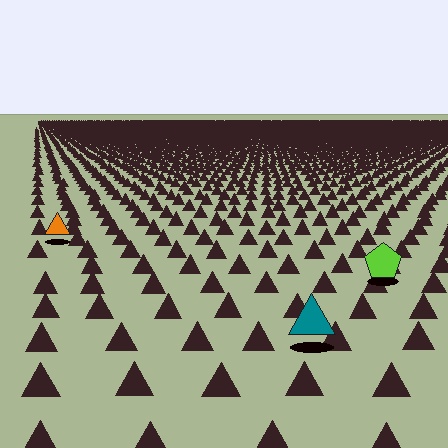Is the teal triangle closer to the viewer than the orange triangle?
Yes. The teal triangle is closer — you can tell from the texture gradient: the ground texture is coarser near it.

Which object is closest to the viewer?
The teal triangle is closest. The texture marks near it are larger and more spread out.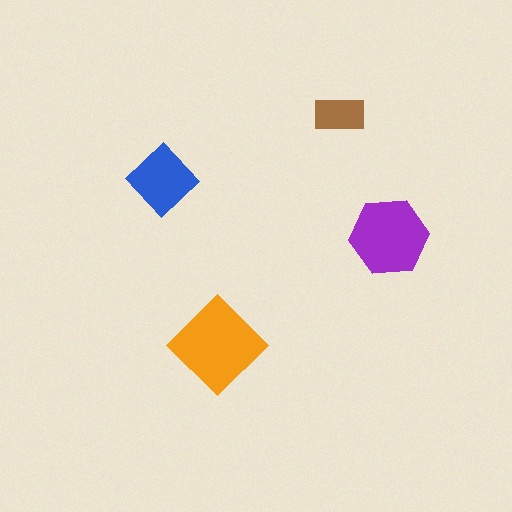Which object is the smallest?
The brown rectangle.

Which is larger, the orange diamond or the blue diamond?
The orange diamond.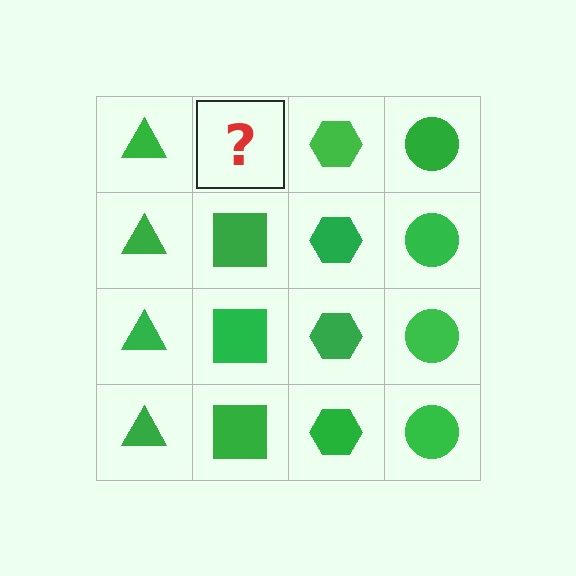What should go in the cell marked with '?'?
The missing cell should contain a green square.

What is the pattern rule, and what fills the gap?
The rule is that each column has a consistent shape. The gap should be filled with a green square.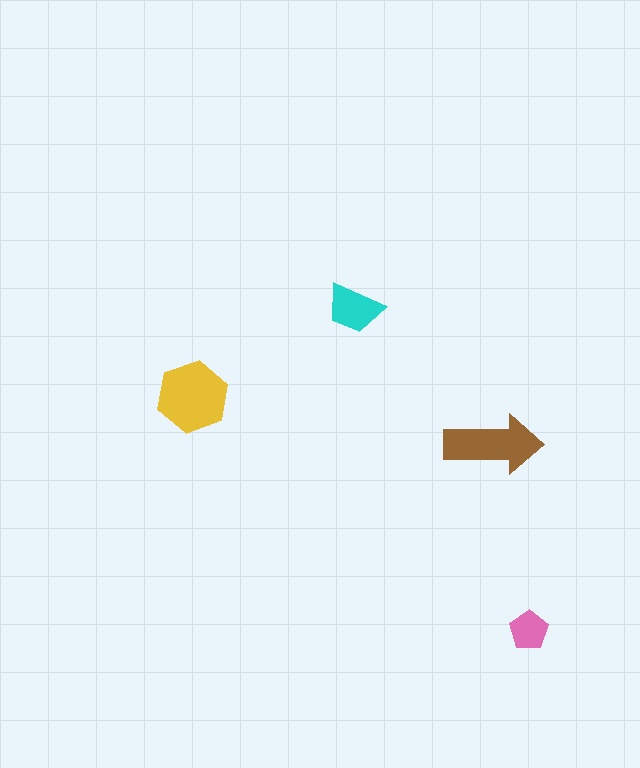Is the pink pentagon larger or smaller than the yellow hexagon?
Smaller.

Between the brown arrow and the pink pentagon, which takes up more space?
The brown arrow.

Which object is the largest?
The yellow hexagon.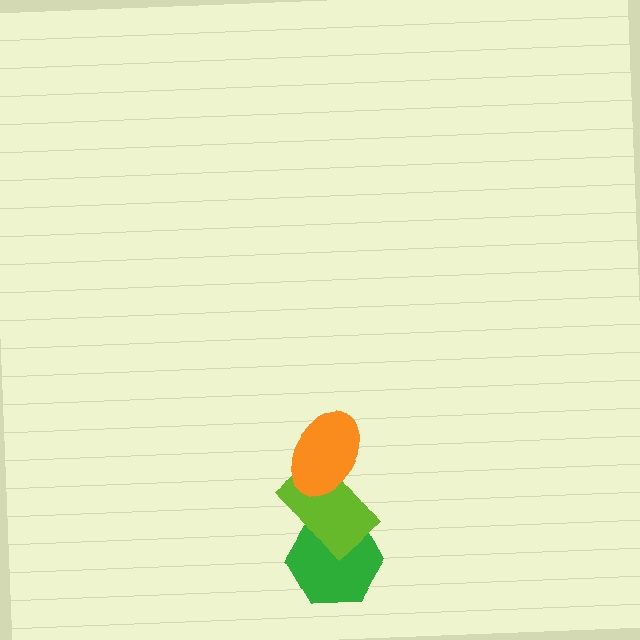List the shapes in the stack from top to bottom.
From top to bottom: the orange ellipse, the lime rectangle, the green hexagon.